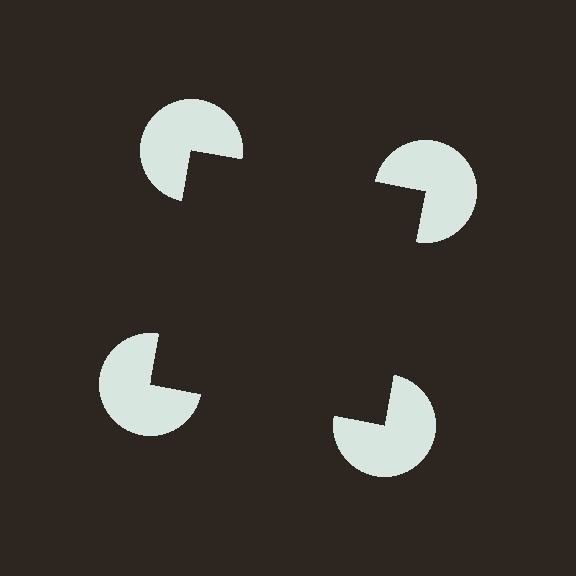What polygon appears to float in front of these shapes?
An illusory square — its edges are inferred from the aligned wedge cuts in the pac-man discs, not physically drawn.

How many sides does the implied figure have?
4 sides.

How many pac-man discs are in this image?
There are 4 — one at each vertex of the illusory square.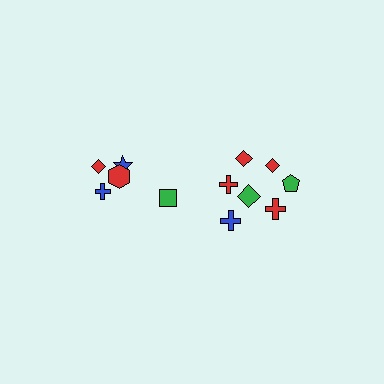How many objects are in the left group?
There are 5 objects.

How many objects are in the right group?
There are 7 objects.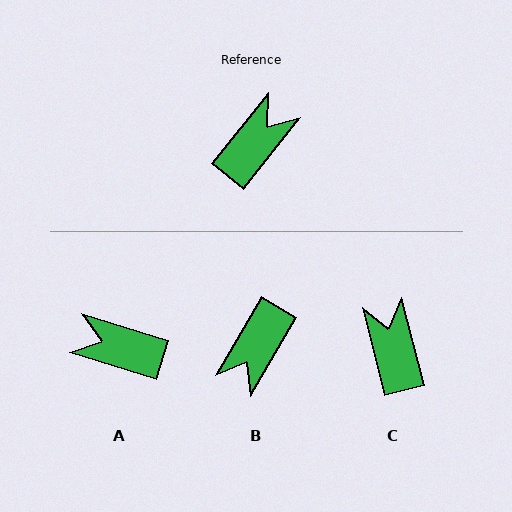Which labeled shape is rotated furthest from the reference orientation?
B, about 172 degrees away.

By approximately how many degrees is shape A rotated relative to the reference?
Approximately 111 degrees counter-clockwise.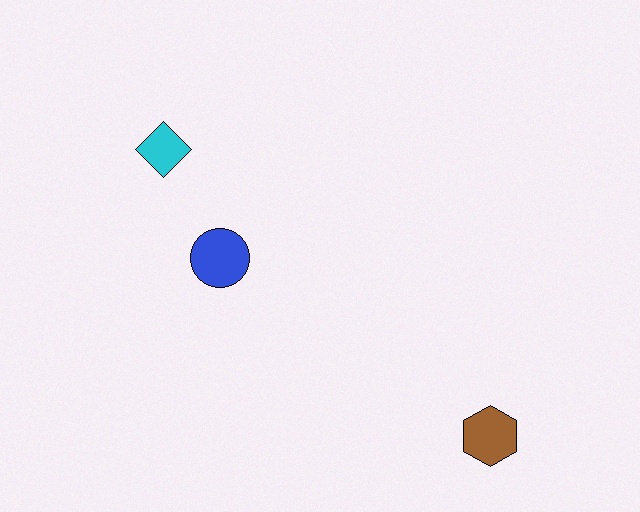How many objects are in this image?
There are 3 objects.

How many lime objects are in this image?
There are no lime objects.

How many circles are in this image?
There is 1 circle.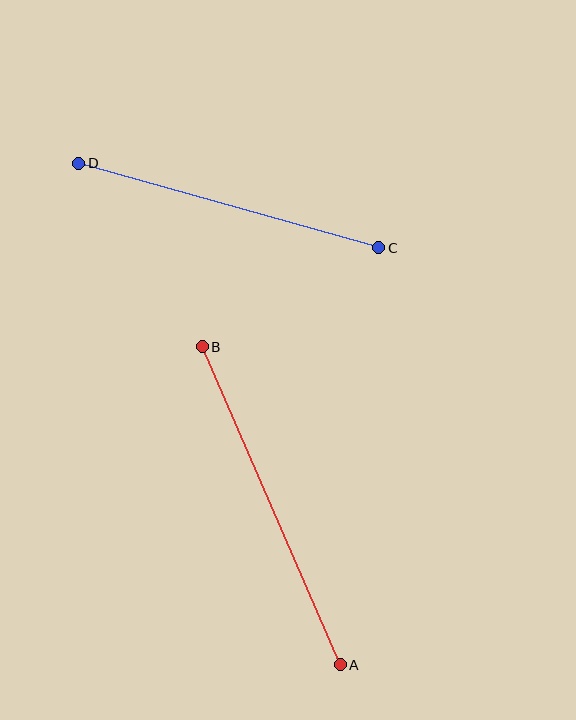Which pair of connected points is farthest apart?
Points A and B are farthest apart.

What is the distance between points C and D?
The distance is approximately 312 pixels.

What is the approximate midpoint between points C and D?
The midpoint is at approximately (229, 205) pixels.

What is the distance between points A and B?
The distance is approximately 346 pixels.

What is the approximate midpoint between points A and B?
The midpoint is at approximately (271, 506) pixels.